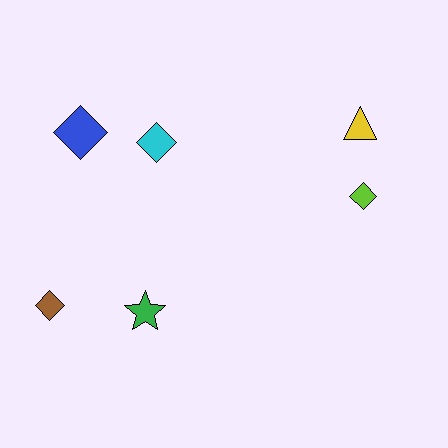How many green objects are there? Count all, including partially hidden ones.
There is 1 green object.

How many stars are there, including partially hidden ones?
There is 1 star.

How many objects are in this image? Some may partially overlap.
There are 6 objects.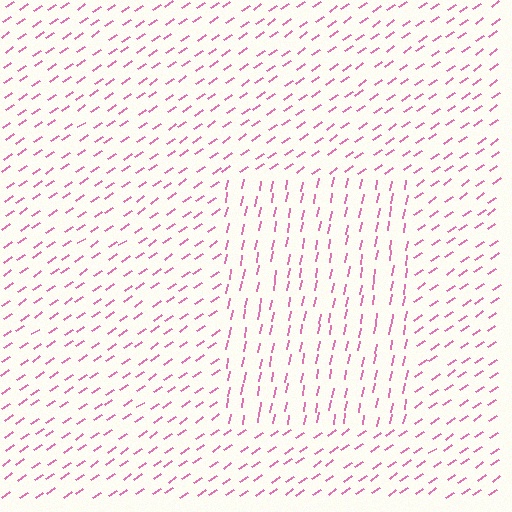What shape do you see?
I see a rectangle.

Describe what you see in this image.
The image is filled with small pink line segments. A rectangle region in the image has lines oriented differently from the surrounding lines, creating a visible texture boundary.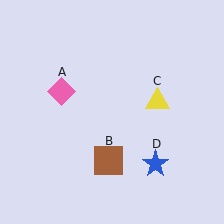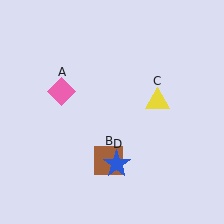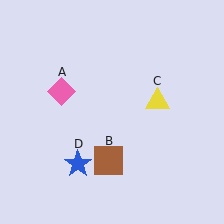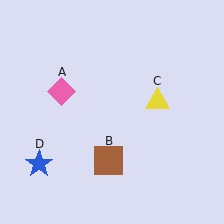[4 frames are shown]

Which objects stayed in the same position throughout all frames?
Pink diamond (object A) and brown square (object B) and yellow triangle (object C) remained stationary.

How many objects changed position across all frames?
1 object changed position: blue star (object D).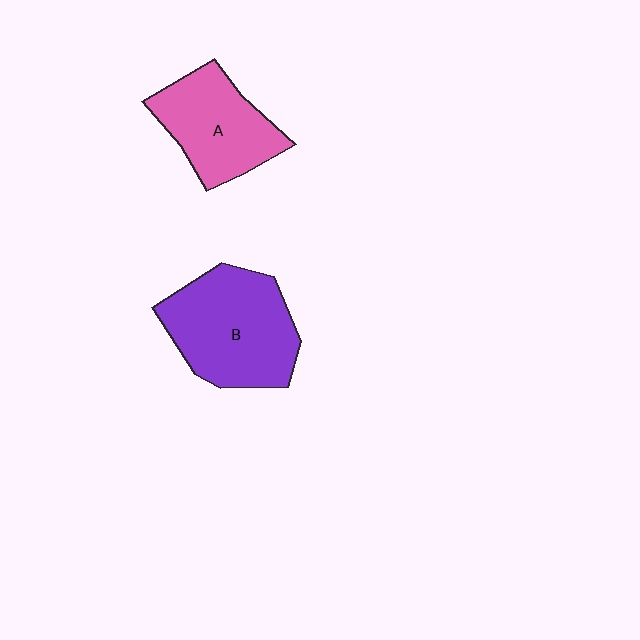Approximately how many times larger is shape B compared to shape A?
Approximately 1.3 times.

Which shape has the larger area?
Shape B (purple).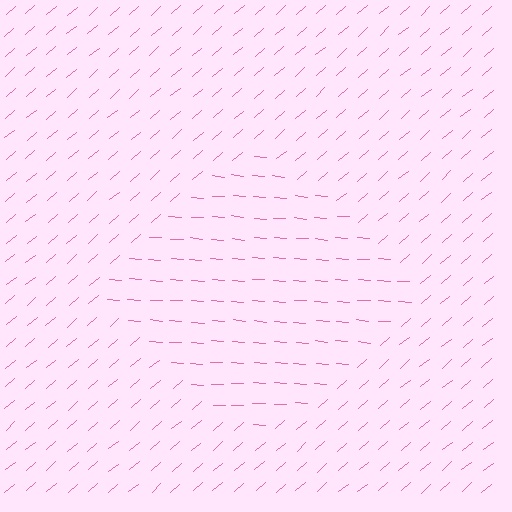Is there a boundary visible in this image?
Yes, there is a texture boundary formed by a change in line orientation.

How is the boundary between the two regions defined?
The boundary is defined purely by a change in line orientation (approximately 45 degrees difference). All lines are the same color and thickness.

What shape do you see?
I see a diamond.